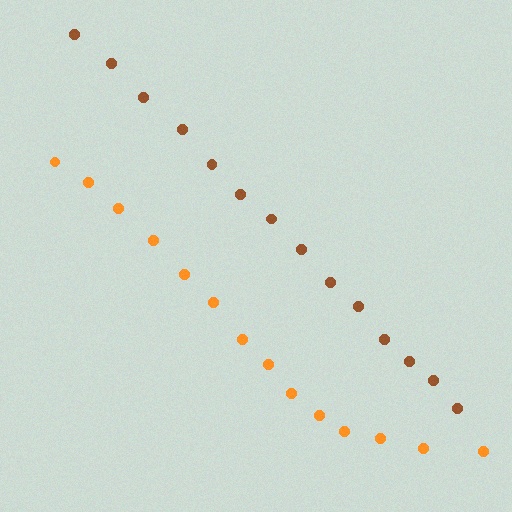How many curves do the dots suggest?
There are 2 distinct paths.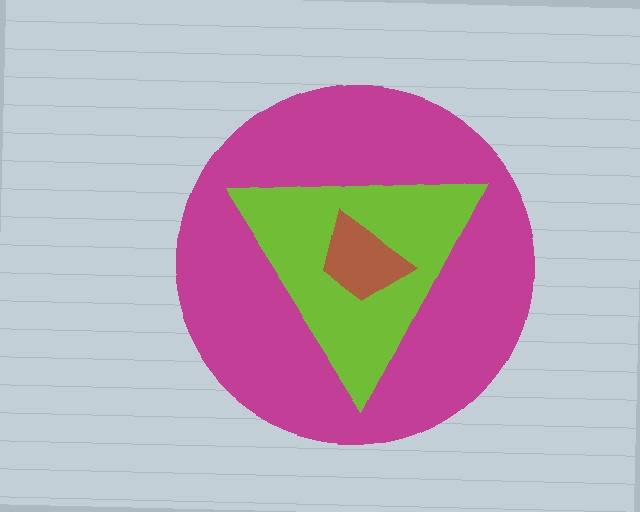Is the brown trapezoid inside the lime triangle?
Yes.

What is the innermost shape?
The brown trapezoid.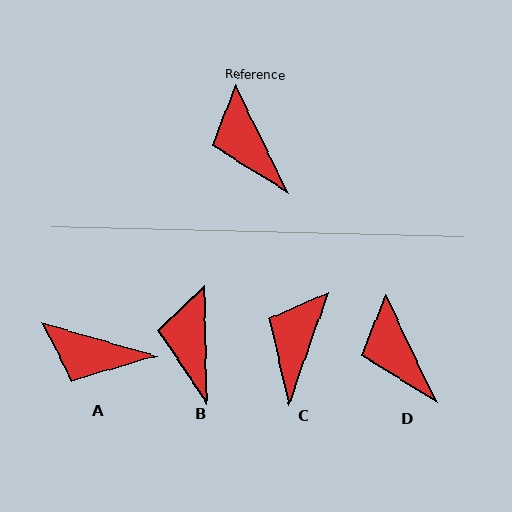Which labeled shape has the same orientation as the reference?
D.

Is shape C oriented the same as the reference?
No, it is off by about 45 degrees.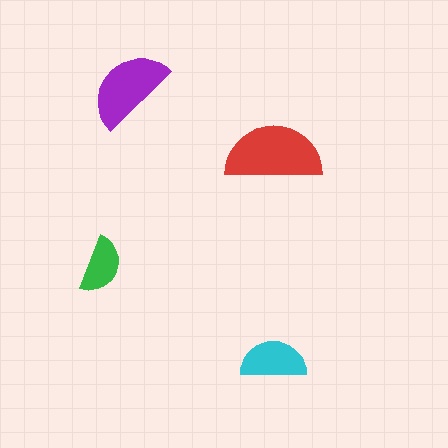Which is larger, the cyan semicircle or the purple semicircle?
The purple one.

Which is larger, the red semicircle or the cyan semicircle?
The red one.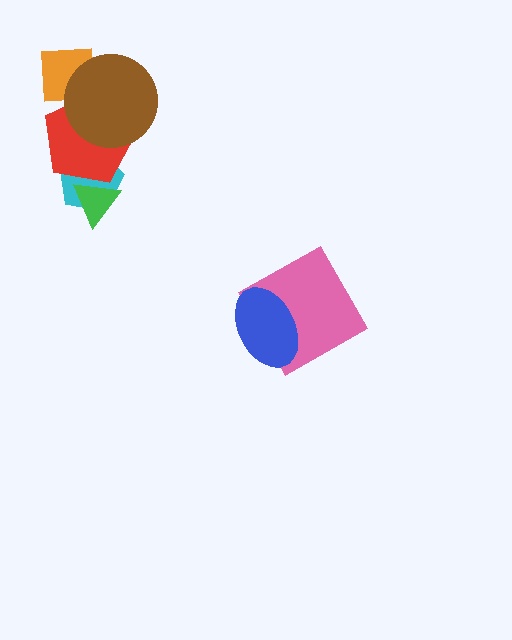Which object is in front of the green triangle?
The red pentagon is in front of the green triangle.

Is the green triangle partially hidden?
Yes, it is partially covered by another shape.